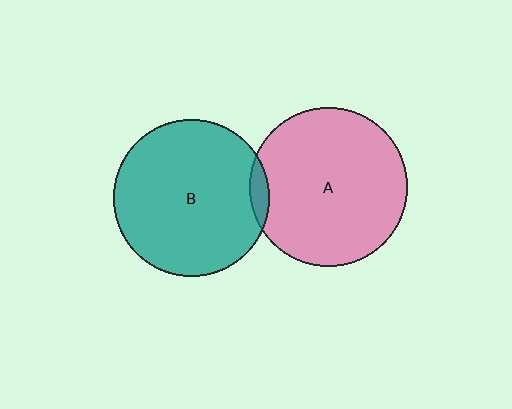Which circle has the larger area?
Circle A (pink).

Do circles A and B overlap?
Yes.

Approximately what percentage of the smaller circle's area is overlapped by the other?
Approximately 5%.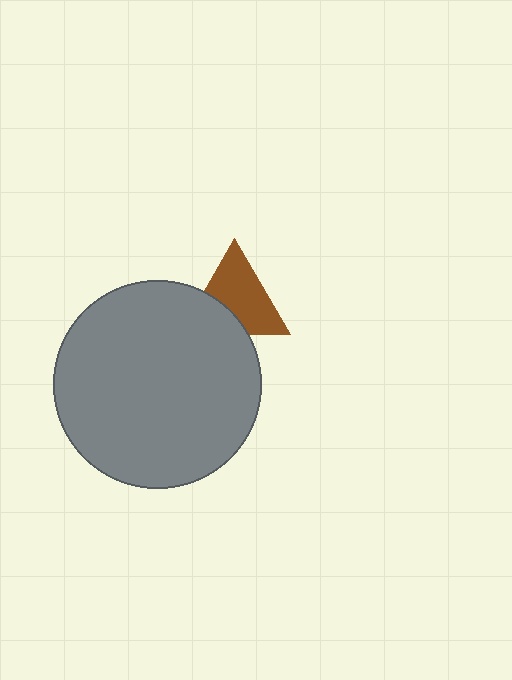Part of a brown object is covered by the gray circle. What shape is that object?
It is a triangle.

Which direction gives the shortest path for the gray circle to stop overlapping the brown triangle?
Moving down gives the shortest separation.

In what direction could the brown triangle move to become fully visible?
The brown triangle could move up. That would shift it out from behind the gray circle entirely.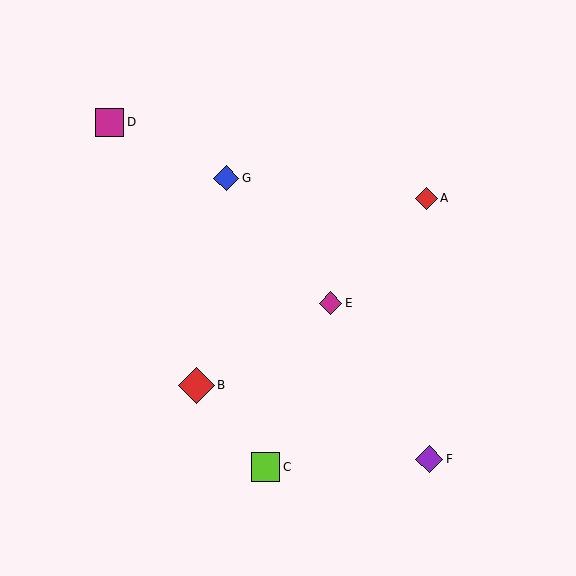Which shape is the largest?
The red diamond (labeled B) is the largest.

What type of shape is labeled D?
Shape D is a magenta square.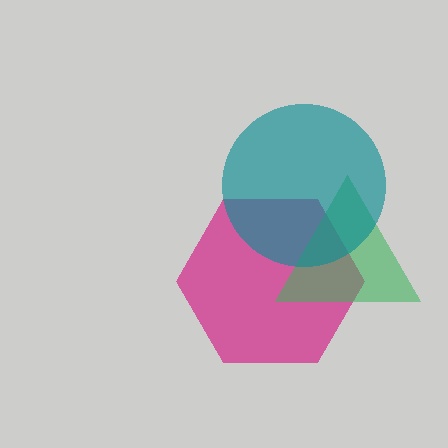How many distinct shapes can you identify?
There are 3 distinct shapes: a magenta hexagon, a green triangle, a teal circle.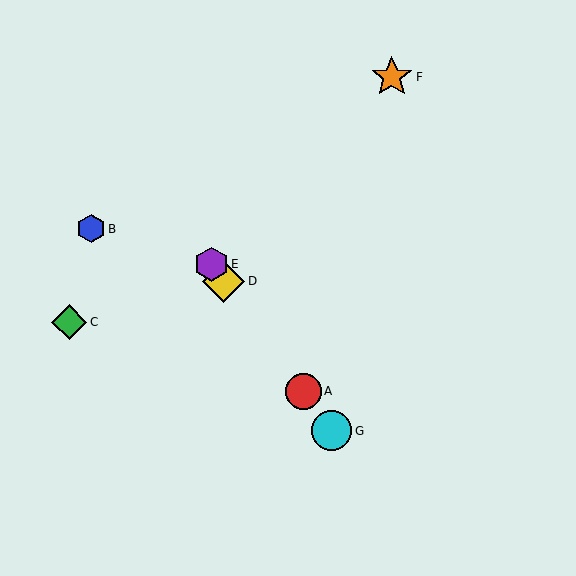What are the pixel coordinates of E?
Object E is at (211, 264).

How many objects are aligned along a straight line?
4 objects (A, D, E, G) are aligned along a straight line.